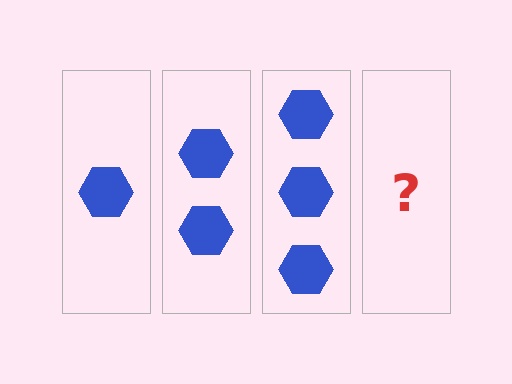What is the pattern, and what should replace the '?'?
The pattern is that each step adds one more hexagon. The '?' should be 4 hexagons.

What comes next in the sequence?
The next element should be 4 hexagons.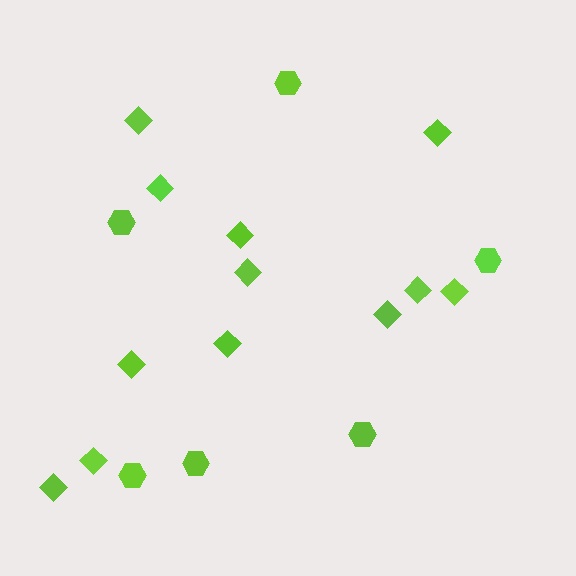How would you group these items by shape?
There are 2 groups: one group of hexagons (6) and one group of diamonds (12).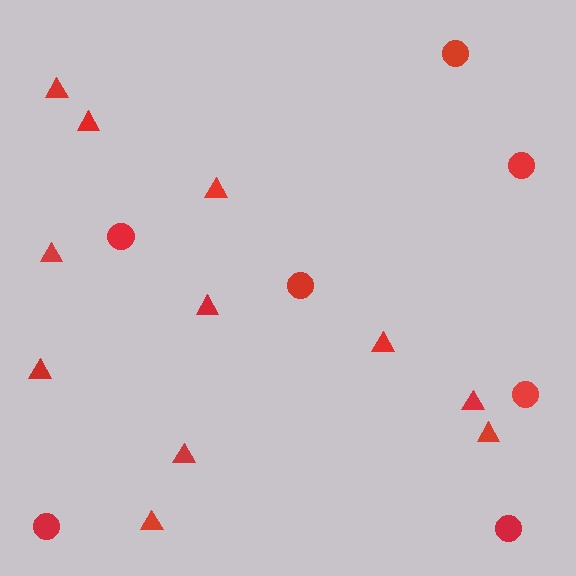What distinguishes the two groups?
There are 2 groups: one group of triangles (11) and one group of circles (7).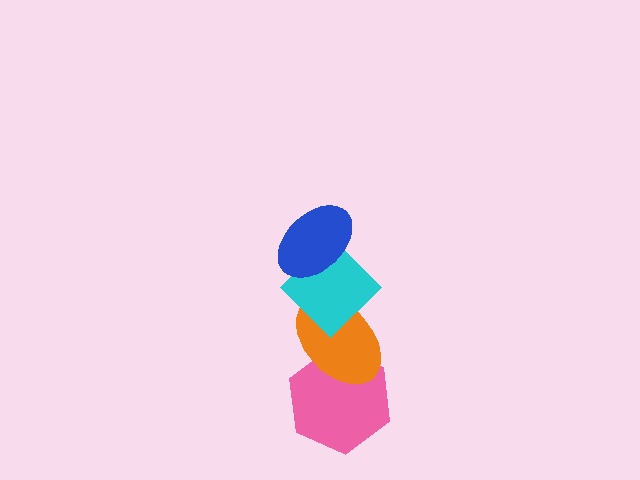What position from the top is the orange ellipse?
The orange ellipse is 3rd from the top.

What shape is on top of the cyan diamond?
The blue ellipse is on top of the cyan diamond.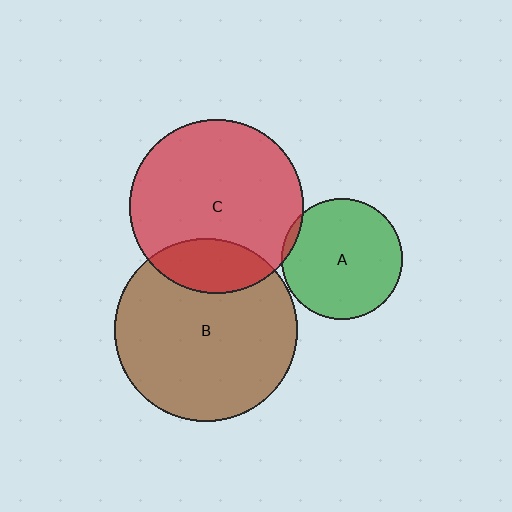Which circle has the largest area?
Circle B (brown).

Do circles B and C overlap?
Yes.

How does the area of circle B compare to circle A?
Approximately 2.3 times.